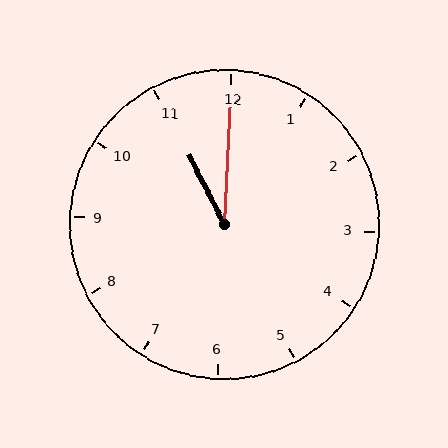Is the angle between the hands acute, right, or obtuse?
It is acute.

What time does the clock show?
11:00.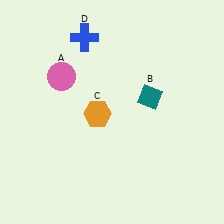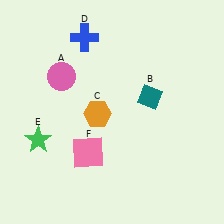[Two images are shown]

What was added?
A green star (E), a pink square (F) were added in Image 2.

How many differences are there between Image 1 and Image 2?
There are 2 differences between the two images.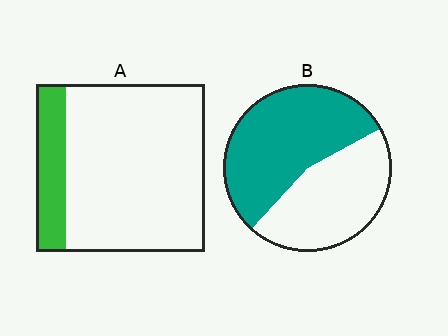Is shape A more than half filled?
No.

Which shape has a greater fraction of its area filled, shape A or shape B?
Shape B.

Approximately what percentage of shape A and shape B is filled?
A is approximately 20% and B is approximately 55%.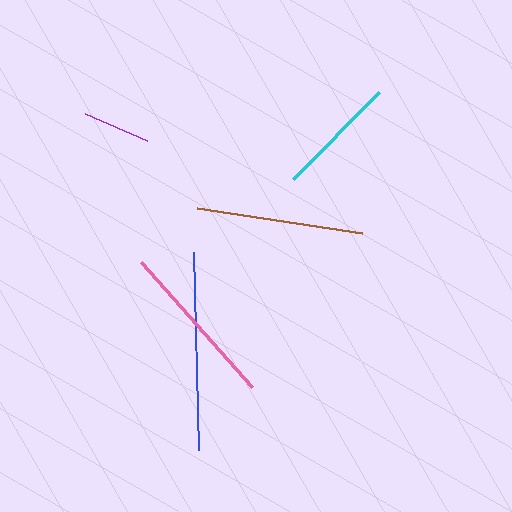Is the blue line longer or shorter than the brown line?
The blue line is longer than the brown line.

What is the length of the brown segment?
The brown segment is approximately 167 pixels long.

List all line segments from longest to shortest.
From longest to shortest: blue, pink, brown, cyan, purple.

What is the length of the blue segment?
The blue segment is approximately 199 pixels long.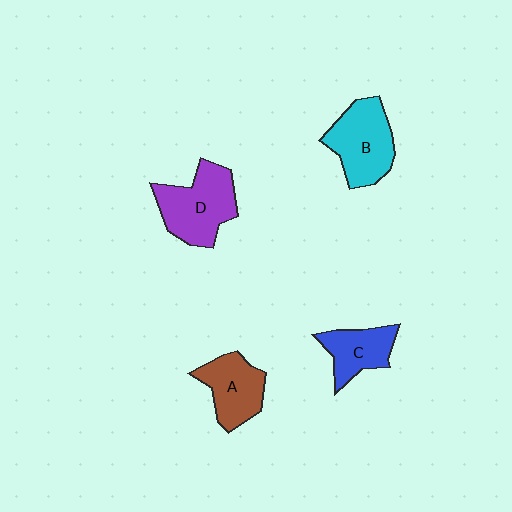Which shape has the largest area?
Shape D (purple).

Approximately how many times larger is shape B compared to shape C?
Approximately 1.4 times.